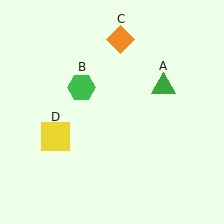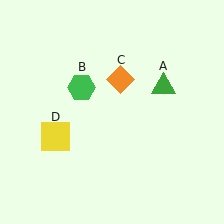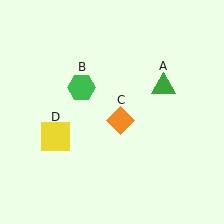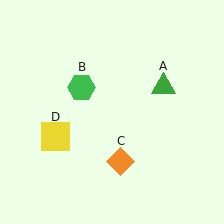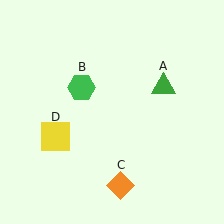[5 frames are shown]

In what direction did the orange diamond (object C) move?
The orange diamond (object C) moved down.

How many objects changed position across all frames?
1 object changed position: orange diamond (object C).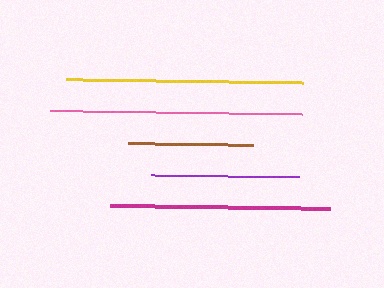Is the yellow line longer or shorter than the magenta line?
The yellow line is longer than the magenta line.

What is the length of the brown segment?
The brown segment is approximately 125 pixels long.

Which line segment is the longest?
The pink line is the longest at approximately 252 pixels.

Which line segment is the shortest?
The brown line is the shortest at approximately 125 pixels.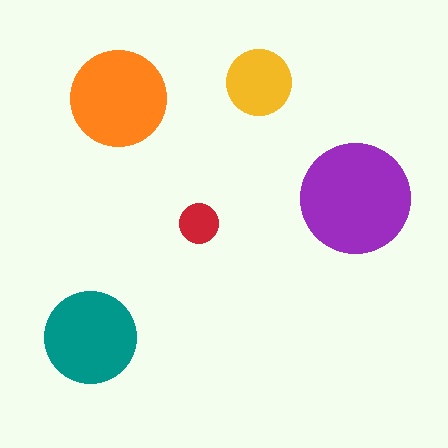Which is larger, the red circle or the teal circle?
The teal one.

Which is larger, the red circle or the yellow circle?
The yellow one.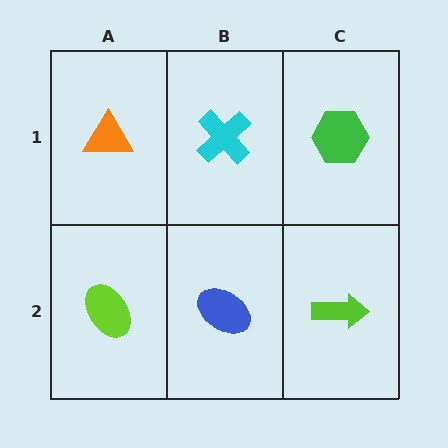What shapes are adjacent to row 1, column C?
A lime arrow (row 2, column C), a cyan cross (row 1, column B).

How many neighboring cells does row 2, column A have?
2.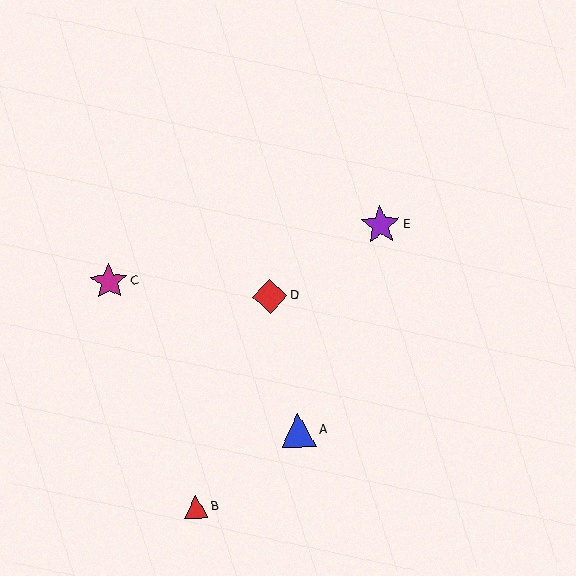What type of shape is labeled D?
Shape D is a red diamond.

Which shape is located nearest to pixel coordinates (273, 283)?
The red diamond (labeled D) at (270, 296) is nearest to that location.